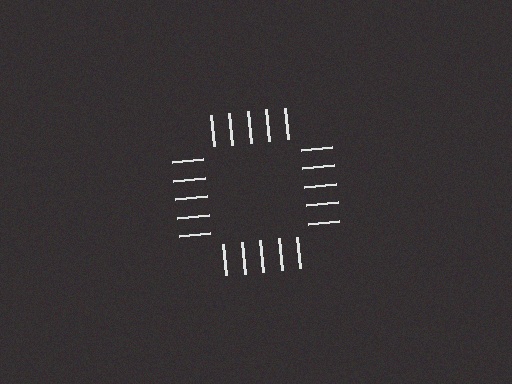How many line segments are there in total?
20 — 5 along each of the 4 edges.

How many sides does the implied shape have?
4 sides — the line-ends trace a square.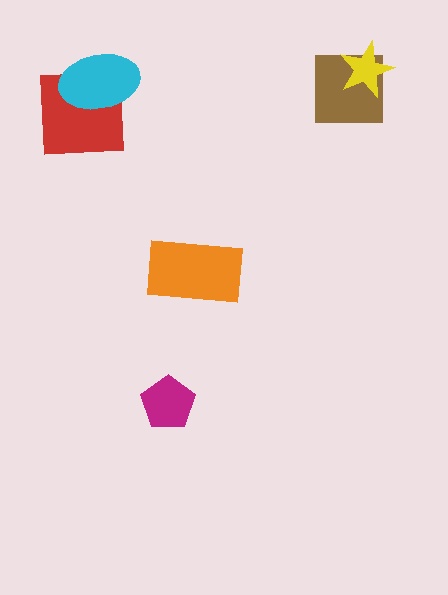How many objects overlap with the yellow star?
1 object overlaps with the yellow star.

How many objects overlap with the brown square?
1 object overlaps with the brown square.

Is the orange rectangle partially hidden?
No, no other shape covers it.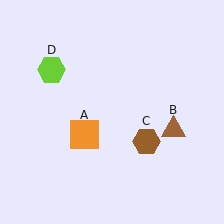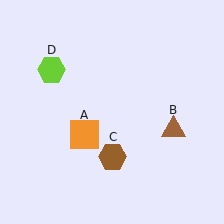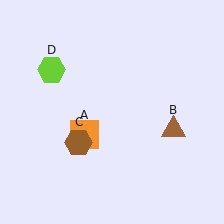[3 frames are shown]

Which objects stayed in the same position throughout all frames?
Orange square (object A) and brown triangle (object B) and lime hexagon (object D) remained stationary.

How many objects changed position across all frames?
1 object changed position: brown hexagon (object C).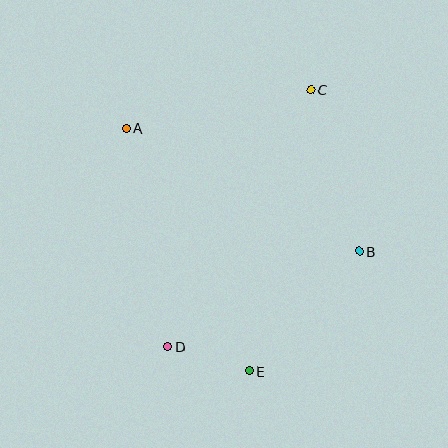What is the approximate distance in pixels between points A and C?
The distance between A and C is approximately 189 pixels.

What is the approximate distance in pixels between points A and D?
The distance between A and D is approximately 222 pixels.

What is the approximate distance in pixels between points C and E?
The distance between C and E is approximately 288 pixels.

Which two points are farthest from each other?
Points C and D are farthest from each other.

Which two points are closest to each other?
Points D and E are closest to each other.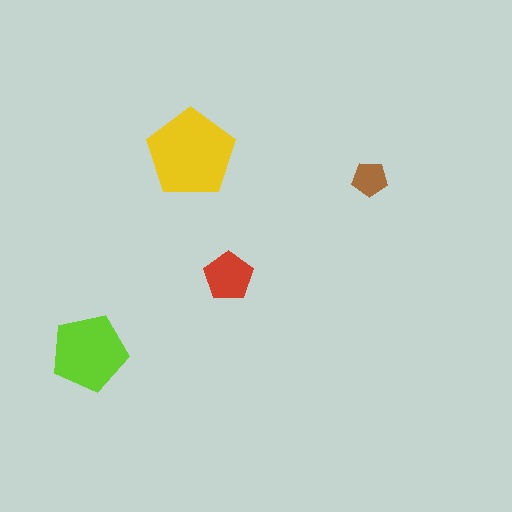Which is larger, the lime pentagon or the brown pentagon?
The lime one.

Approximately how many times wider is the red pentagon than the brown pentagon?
About 1.5 times wider.